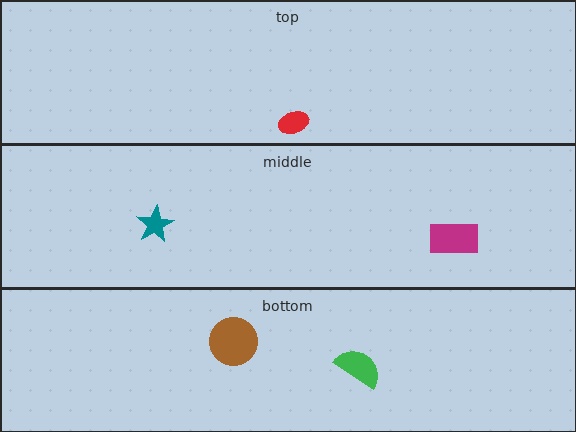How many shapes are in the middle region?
2.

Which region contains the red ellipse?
The top region.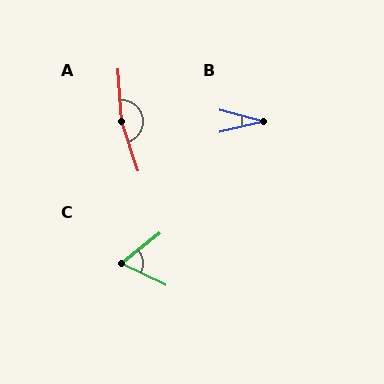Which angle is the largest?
A, at approximately 165 degrees.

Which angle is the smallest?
B, at approximately 28 degrees.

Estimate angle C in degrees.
Approximately 64 degrees.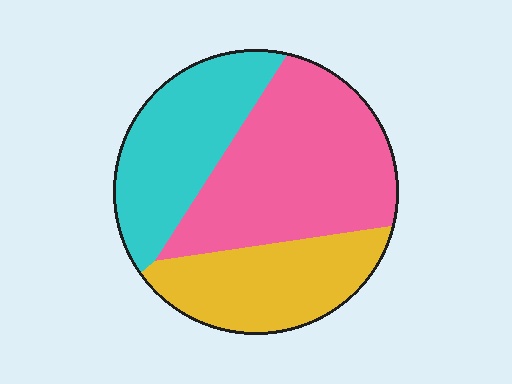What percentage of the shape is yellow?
Yellow takes up about one quarter (1/4) of the shape.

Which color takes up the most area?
Pink, at roughly 45%.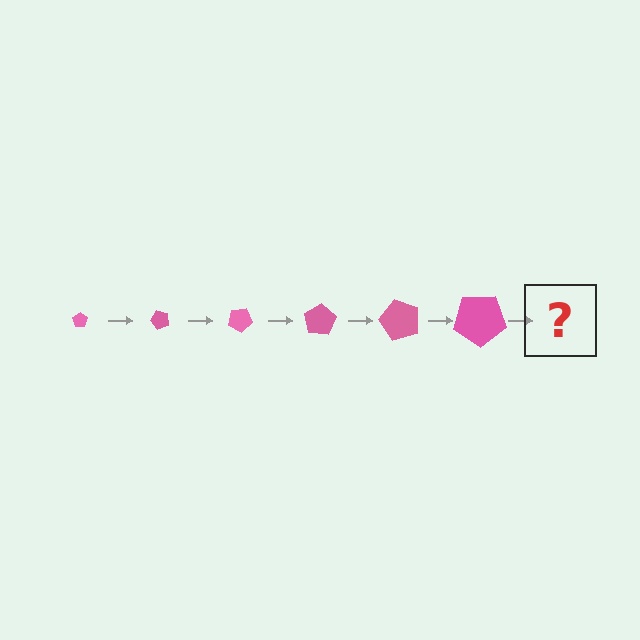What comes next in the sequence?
The next element should be a pentagon, larger than the previous one and rotated 300 degrees from the start.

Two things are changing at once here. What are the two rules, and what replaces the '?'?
The two rules are that the pentagon grows larger each step and it rotates 50 degrees each step. The '?' should be a pentagon, larger than the previous one and rotated 300 degrees from the start.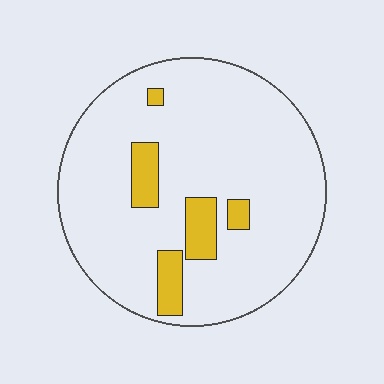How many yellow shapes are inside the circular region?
5.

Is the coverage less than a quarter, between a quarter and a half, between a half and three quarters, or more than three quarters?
Less than a quarter.